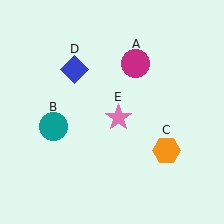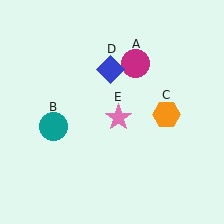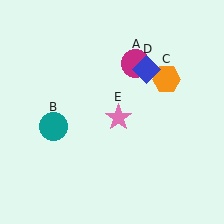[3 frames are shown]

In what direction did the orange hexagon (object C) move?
The orange hexagon (object C) moved up.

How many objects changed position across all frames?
2 objects changed position: orange hexagon (object C), blue diamond (object D).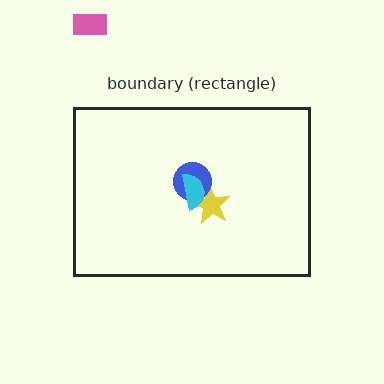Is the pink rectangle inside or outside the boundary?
Outside.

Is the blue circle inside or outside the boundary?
Inside.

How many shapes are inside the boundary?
3 inside, 1 outside.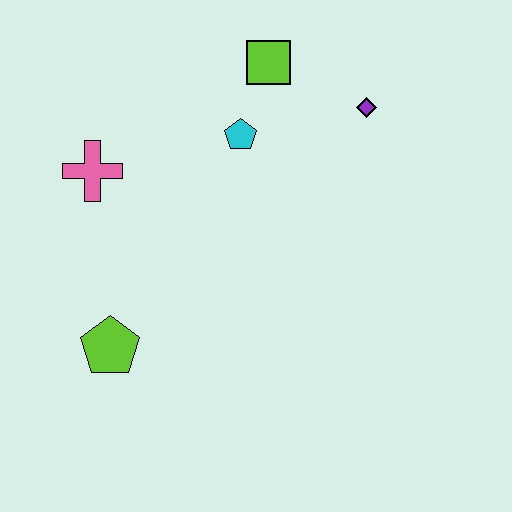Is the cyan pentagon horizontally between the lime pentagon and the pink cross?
No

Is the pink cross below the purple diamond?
Yes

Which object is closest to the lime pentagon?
The pink cross is closest to the lime pentagon.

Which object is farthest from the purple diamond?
The lime pentagon is farthest from the purple diamond.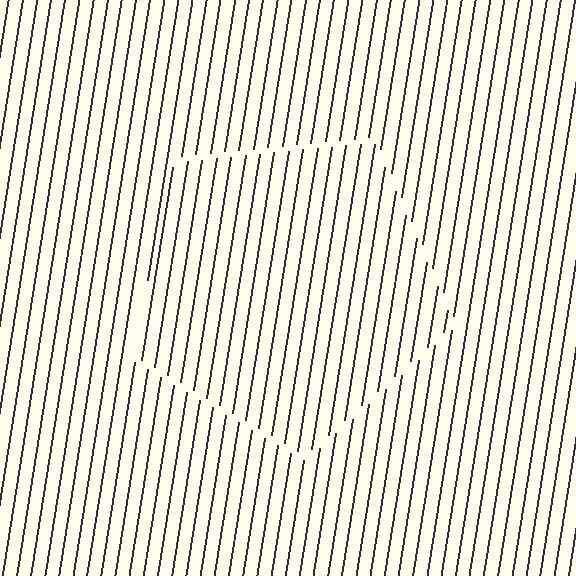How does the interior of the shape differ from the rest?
The interior of the shape contains the same grating, shifted by half a period — the contour is defined by the phase discontinuity where line-ends from the inner and outer gratings abut.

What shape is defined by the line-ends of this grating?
An illusory pentagon. The interior of the shape contains the same grating, shifted by half a period — the contour is defined by the phase discontinuity where line-ends from the inner and outer gratings abut.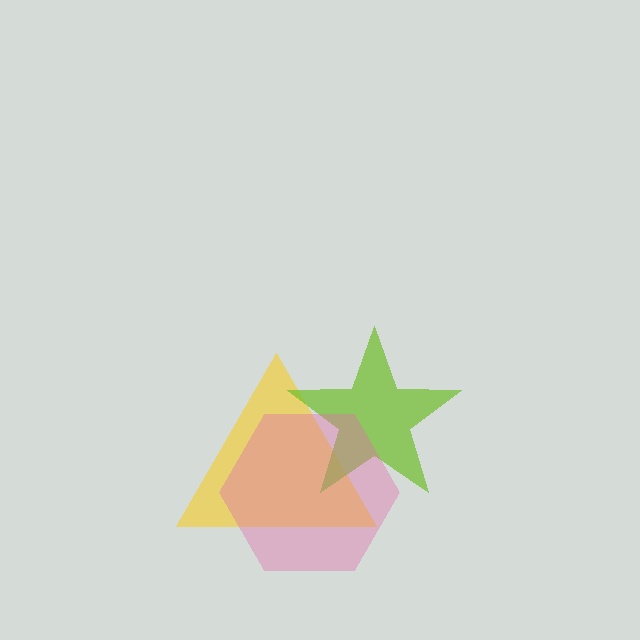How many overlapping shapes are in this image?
There are 3 overlapping shapes in the image.